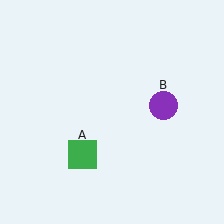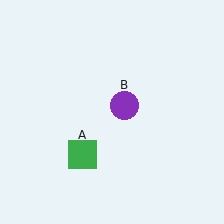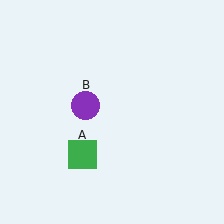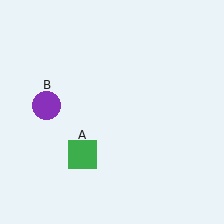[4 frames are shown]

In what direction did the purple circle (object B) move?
The purple circle (object B) moved left.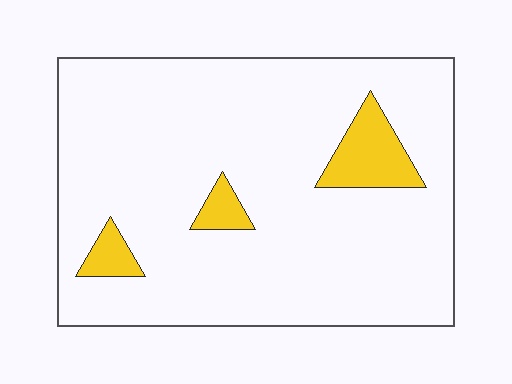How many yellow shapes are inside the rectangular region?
3.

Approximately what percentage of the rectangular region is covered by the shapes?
Approximately 10%.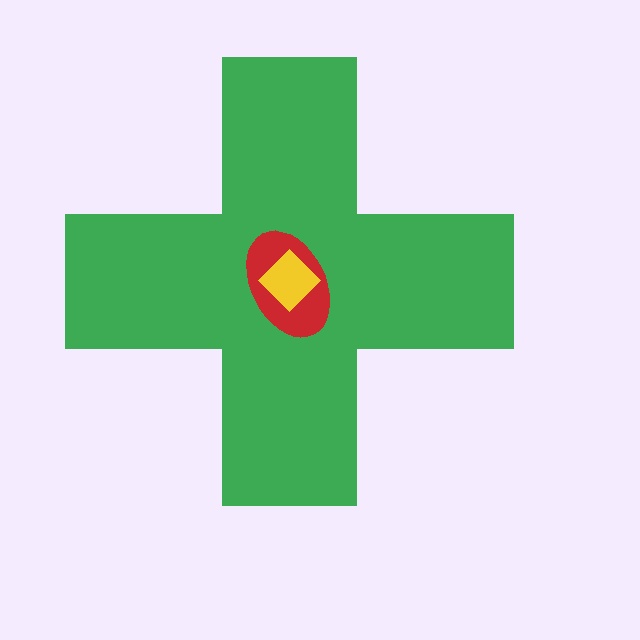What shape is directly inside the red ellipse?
The yellow diamond.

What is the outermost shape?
The green cross.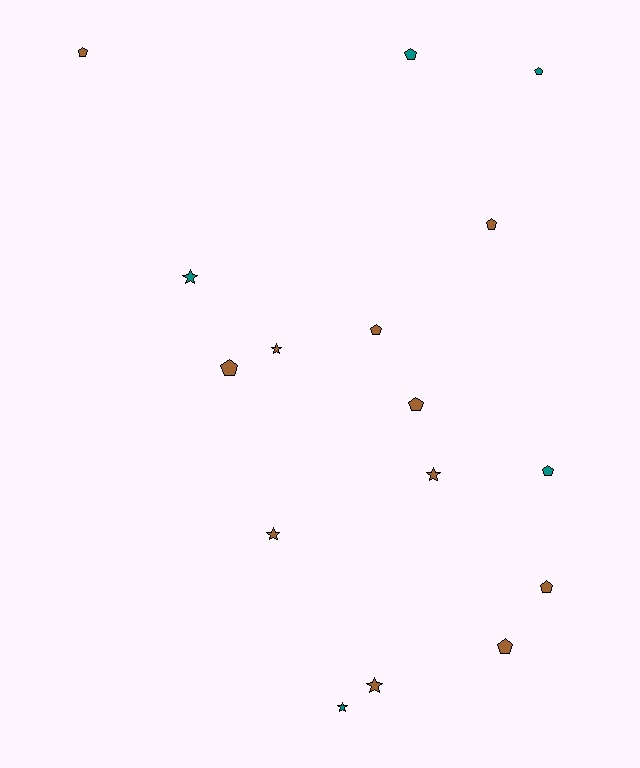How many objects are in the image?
There are 16 objects.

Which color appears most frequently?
Brown, with 11 objects.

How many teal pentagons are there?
There are 3 teal pentagons.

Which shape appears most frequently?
Pentagon, with 10 objects.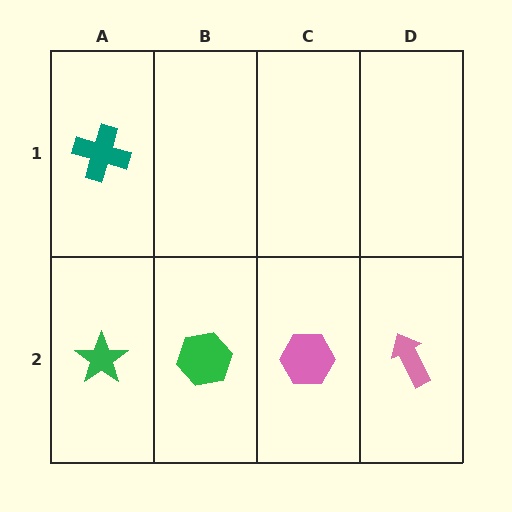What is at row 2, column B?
A green hexagon.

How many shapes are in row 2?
4 shapes.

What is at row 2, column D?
A pink arrow.